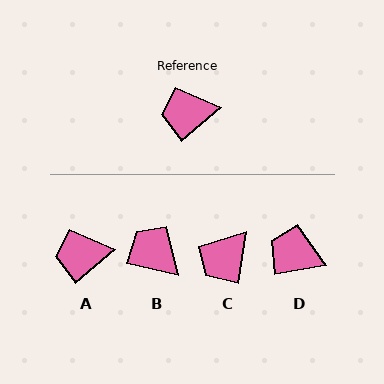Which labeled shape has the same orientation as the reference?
A.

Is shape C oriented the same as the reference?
No, it is off by about 41 degrees.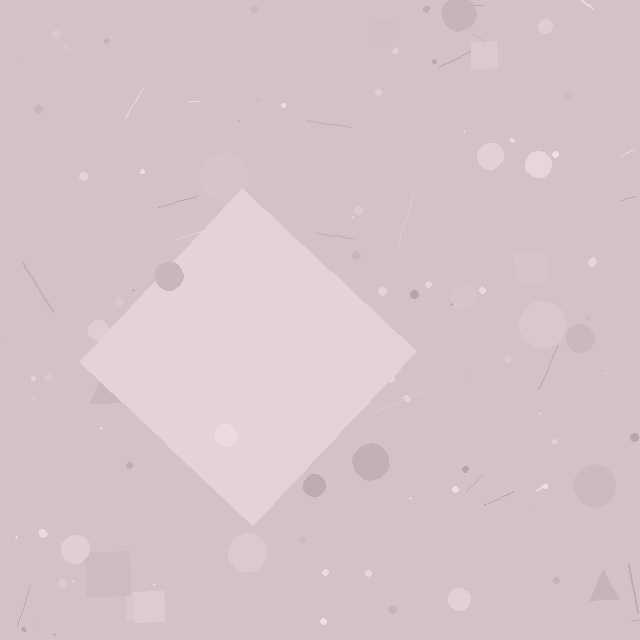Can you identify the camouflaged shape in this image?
The camouflaged shape is a diamond.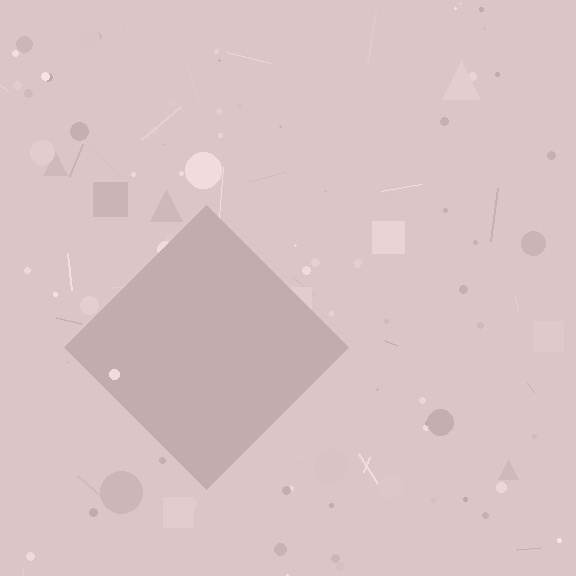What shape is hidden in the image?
A diamond is hidden in the image.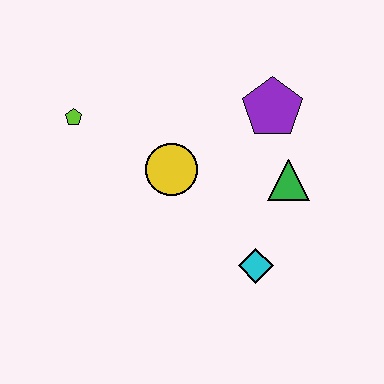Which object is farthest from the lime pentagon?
The cyan diamond is farthest from the lime pentagon.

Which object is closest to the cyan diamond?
The green triangle is closest to the cyan diamond.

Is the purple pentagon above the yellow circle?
Yes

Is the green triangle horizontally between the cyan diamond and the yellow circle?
No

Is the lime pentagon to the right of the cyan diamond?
No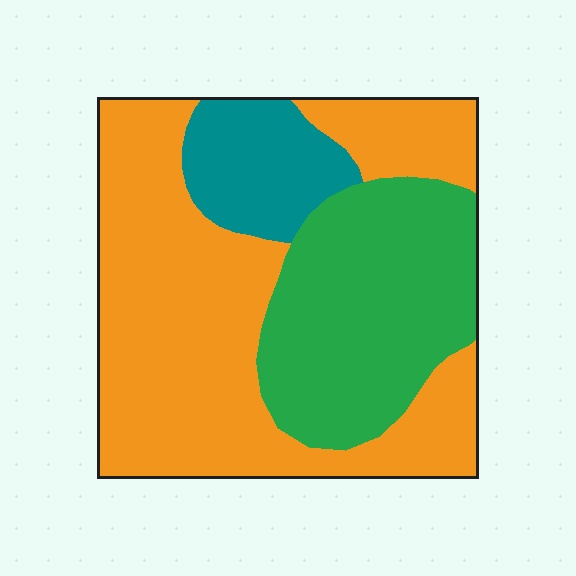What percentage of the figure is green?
Green takes up between a sixth and a third of the figure.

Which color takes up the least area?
Teal, at roughly 15%.